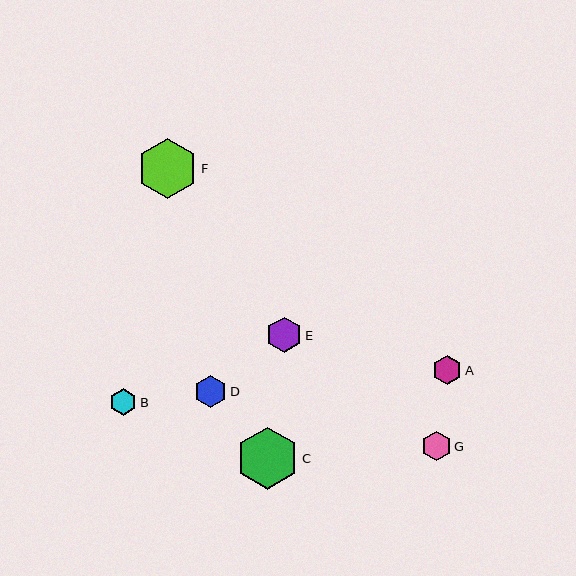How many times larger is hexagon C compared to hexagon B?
Hexagon C is approximately 2.3 times the size of hexagon B.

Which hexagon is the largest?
Hexagon C is the largest with a size of approximately 62 pixels.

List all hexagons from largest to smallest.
From largest to smallest: C, F, E, D, G, A, B.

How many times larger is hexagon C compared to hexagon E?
Hexagon C is approximately 1.8 times the size of hexagon E.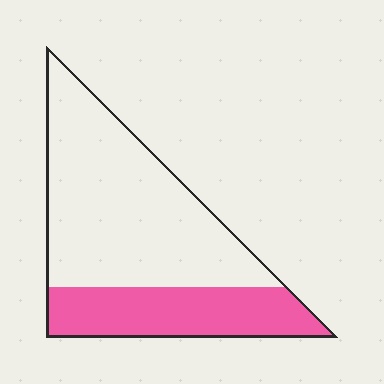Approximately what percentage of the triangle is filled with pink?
Approximately 30%.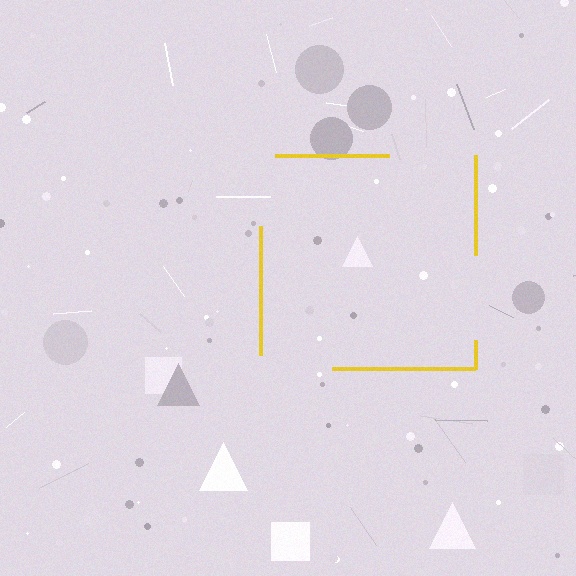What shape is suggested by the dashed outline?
The dashed outline suggests a square.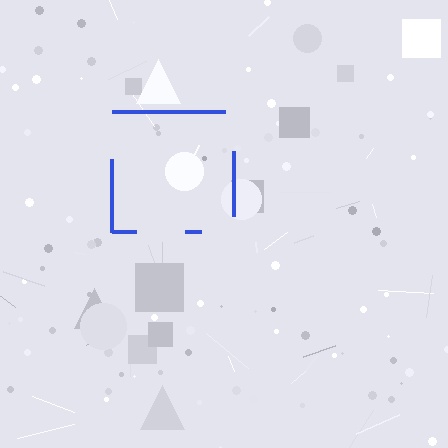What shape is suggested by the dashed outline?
The dashed outline suggests a square.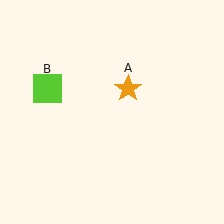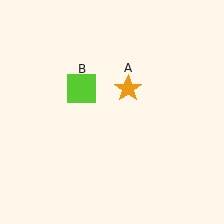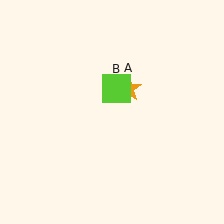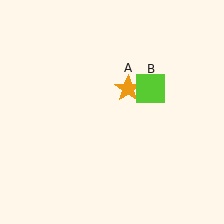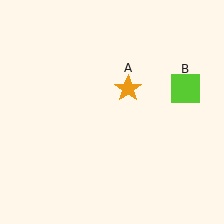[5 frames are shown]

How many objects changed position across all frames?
1 object changed position: lime square (object B).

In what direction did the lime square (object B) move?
The lime square (object B) moved right.